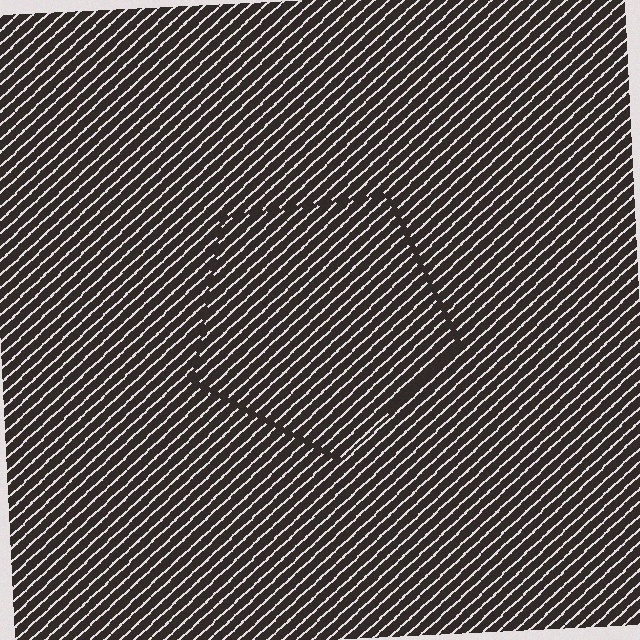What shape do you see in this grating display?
An illusory pentagon. The interior of the shape contains the same grating, shifted by half a period — the contour is defined by the phase discontinuity where line-ends from the inner and outer gratings abut.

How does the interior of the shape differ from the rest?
The interior of the shape contains the same grating, shifted by half a period — the contour is defined by the phase discontinuity where line-ends from the inner and outer gratings abut.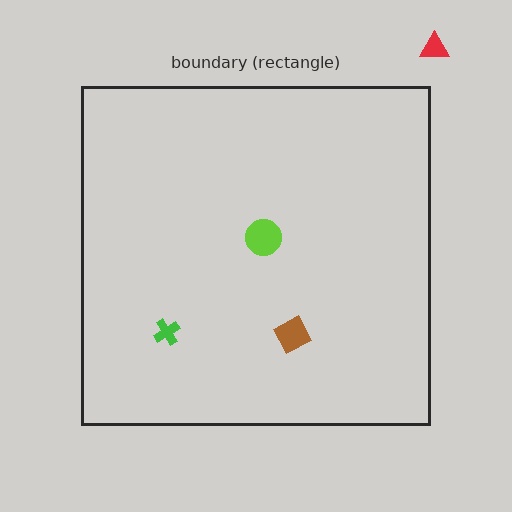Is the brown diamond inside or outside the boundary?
Inside.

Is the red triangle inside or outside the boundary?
Outside.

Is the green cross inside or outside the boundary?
Inside.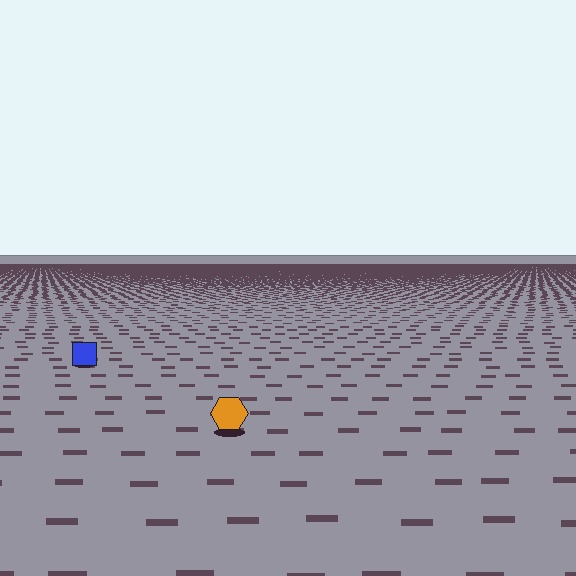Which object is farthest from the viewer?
The blue square is farthest from the viewer. It appears smaller and the ground texture around it is denser.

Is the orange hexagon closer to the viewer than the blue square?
Yes. The orange hexagon is closer — you can tell from the texture gradient: the ground texture is coarser near it.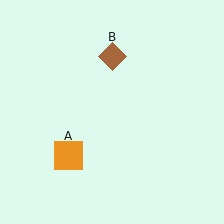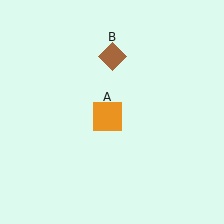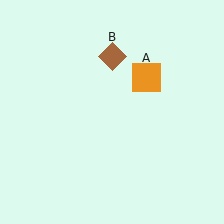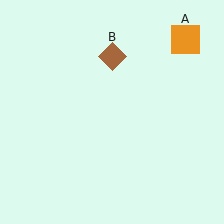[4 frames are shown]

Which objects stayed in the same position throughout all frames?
Brown diamond (object B) remained stationary.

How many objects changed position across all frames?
1 object changed position: orange square (object A).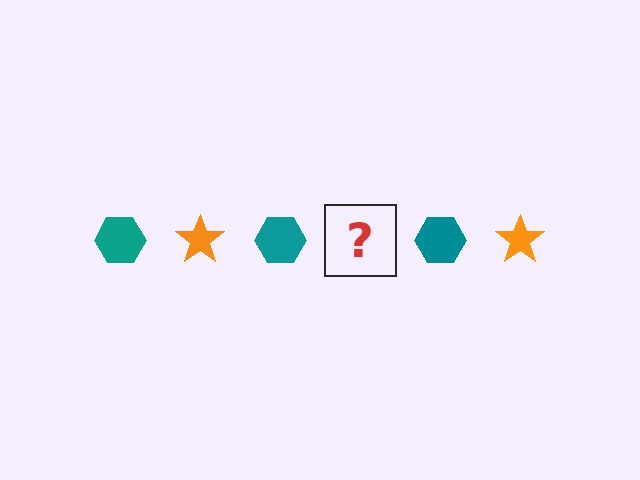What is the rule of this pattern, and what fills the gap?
The rule is that the pattern alternates between teal hexagon and orange star. The gap should be filled with an orange star.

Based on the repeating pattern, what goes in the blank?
The blank should be an orange star.